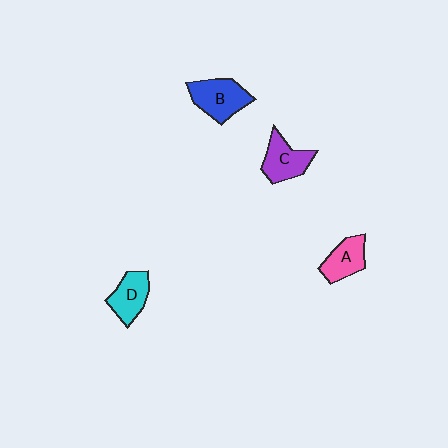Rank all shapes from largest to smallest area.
From largest to smallest: B (blue), C (purple), D (cyan), A (pink).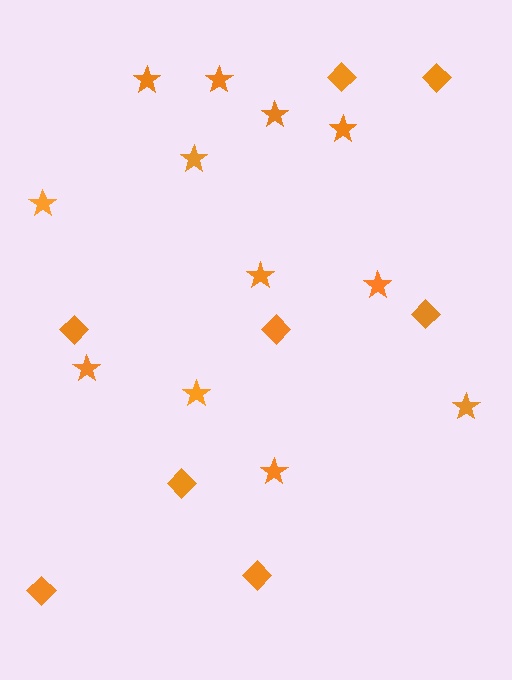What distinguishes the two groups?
There are 2 groups: one group of stars (12) and one group of diamonds (8).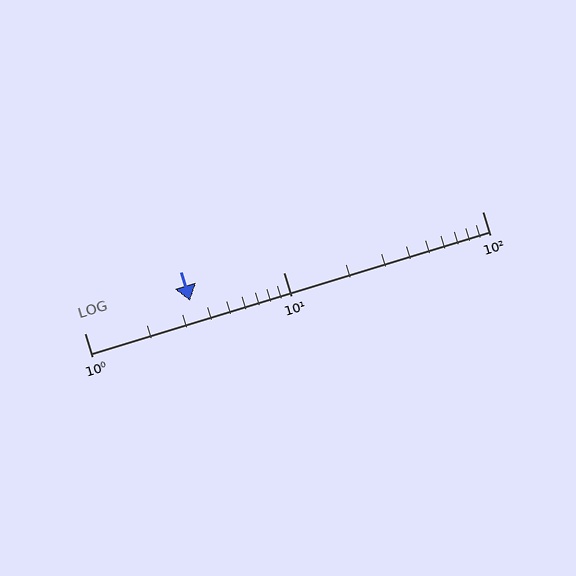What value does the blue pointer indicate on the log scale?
The pointer indicates approximately 3.4.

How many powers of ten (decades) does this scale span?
The scale spans 2 decades, from 1 to 100.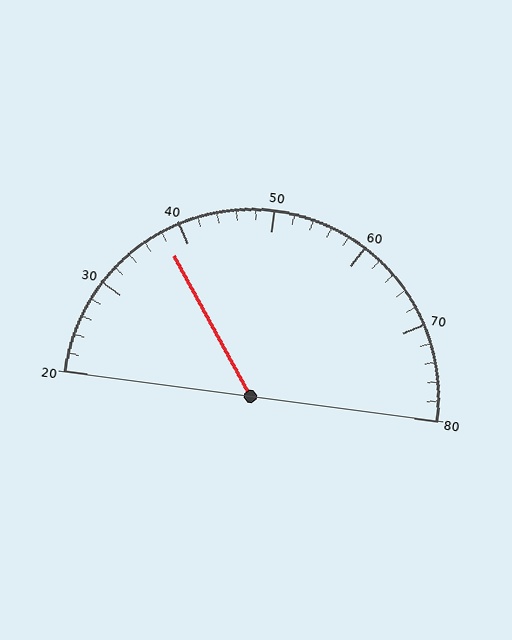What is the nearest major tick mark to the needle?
The nearest major tick mark is 40.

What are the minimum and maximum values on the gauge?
The gauge ranges from 20 to 80.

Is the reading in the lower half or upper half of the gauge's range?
The reading is in the lower half of the range (20 to 80).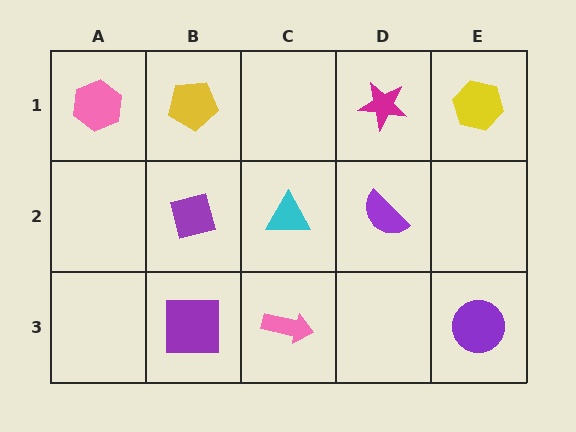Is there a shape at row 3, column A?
No, that cell is empty.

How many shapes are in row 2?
3 shapes.